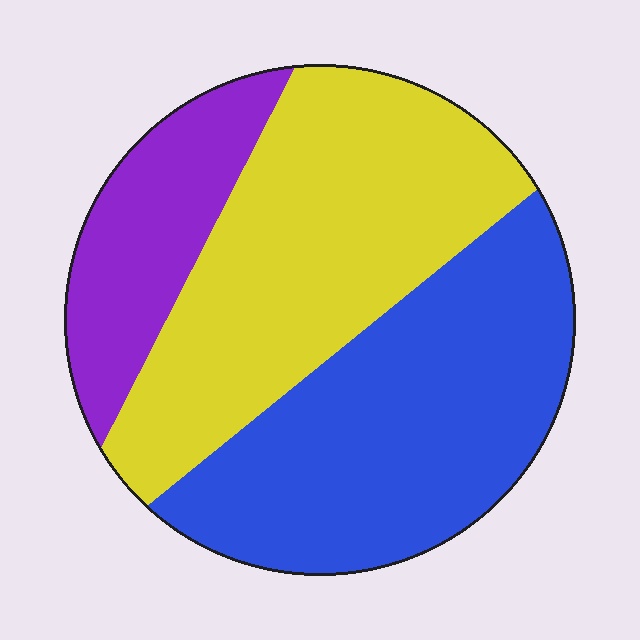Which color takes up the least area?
Purple, at roughly 20%.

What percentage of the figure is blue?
Blue takes up about two fifths (2/5) of the figure.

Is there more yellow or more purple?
Yellow.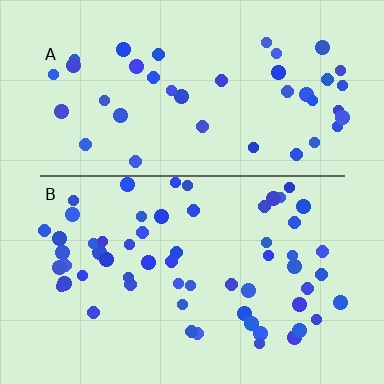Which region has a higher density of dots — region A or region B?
B (the bottom).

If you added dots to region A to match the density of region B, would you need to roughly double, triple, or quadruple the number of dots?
Approximately double.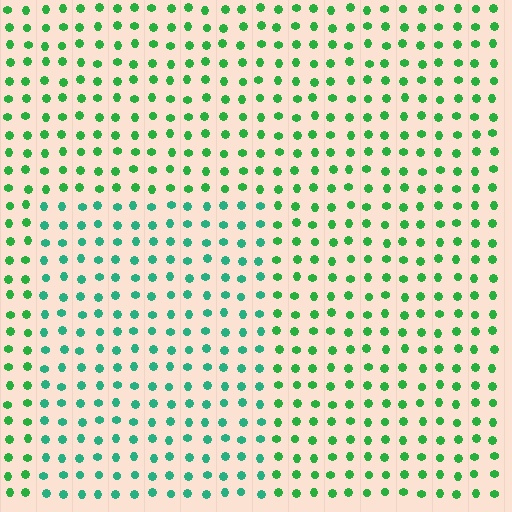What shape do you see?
I see a rectangle.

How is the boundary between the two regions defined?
The boundary is defined purely by a slight shift in hue (about 30 degrees). Spacing, size, and orientation are identical on both sides.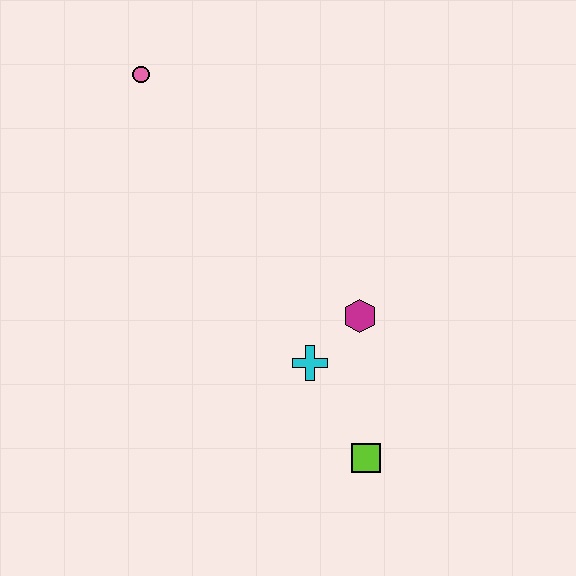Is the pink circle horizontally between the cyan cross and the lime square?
No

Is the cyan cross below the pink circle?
Yes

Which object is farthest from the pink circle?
The lime square is farthest from the pink circle.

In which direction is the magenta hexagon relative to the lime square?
The magenta hexagon is above the lime square.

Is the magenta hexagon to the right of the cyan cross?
Yes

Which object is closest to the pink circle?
The magenta hexagon is closest to the pink circle.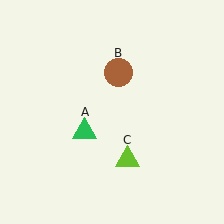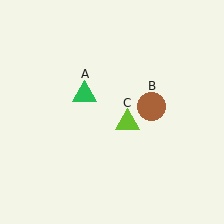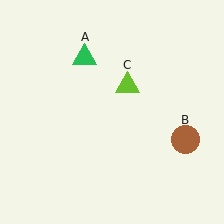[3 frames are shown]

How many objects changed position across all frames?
3 objects changed position: green triangle (object A), brown circle (object B), lime triangle (object C).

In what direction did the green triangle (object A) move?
The green triangle (object A) moved up.